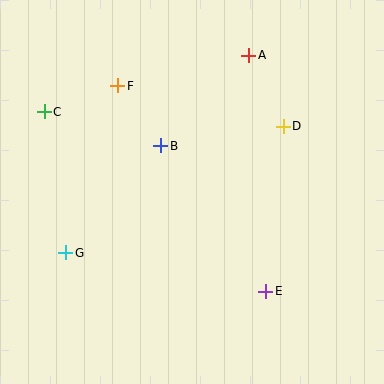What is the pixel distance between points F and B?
The distance between F and B is 74 pixels.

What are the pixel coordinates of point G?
Point G is at (66, 253).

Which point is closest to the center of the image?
Point B at (161, 146) is closest to the center.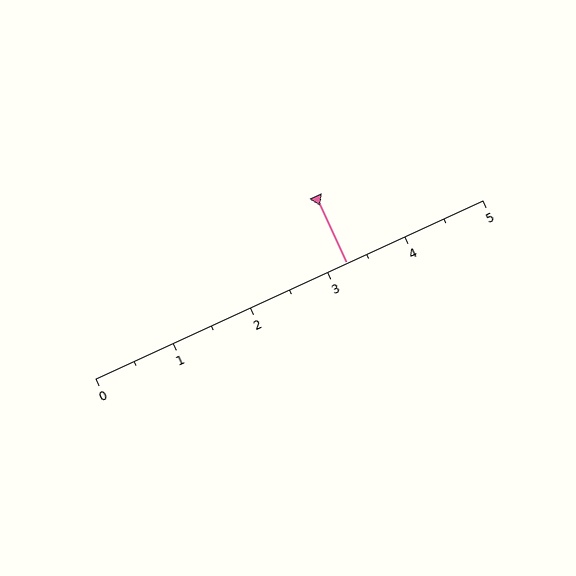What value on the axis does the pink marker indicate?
The marker indicates approximately 3.2.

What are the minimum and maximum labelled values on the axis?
The axis runs from 0 to 5.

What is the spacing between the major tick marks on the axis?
The major ticks are spaced 1 apart.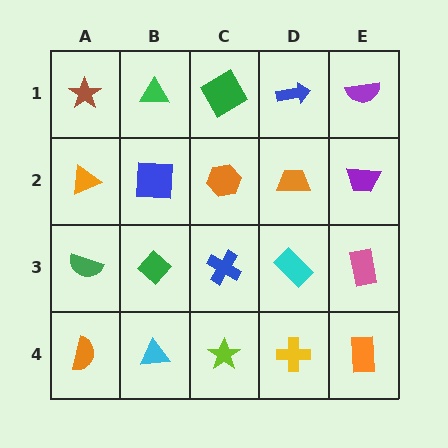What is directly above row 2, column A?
A brown star.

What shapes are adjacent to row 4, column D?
A cyan rectangle (row 3, column D), a lime star (row 4, column C), an orange rectangle (row 4, column E).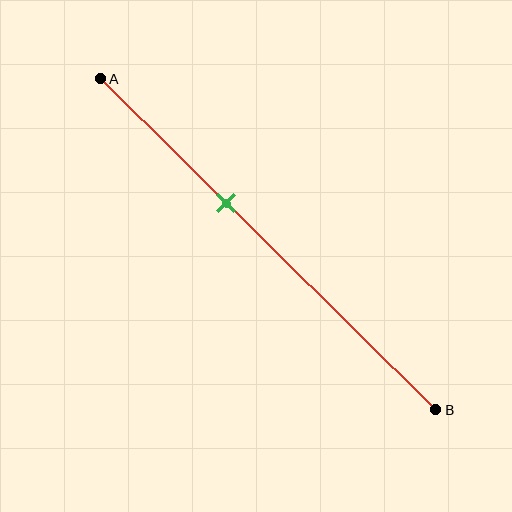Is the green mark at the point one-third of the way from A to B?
No, the mark is at about 40% from A, not at the 33% one-third point.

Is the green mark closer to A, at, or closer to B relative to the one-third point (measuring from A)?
The green mark is closer to point B than the one-third point of segment AB.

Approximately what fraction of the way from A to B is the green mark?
The green mark is approximately 40% of the way from A to B.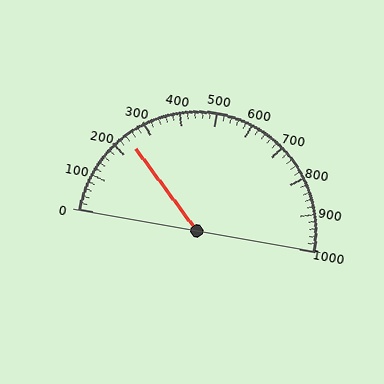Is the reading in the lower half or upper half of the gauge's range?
The reading is in the lower half of the range (0 to 1000).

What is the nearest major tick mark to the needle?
The nearest major tick mark is 200.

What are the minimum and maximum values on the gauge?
The gauge ranges from 0 to 1000.